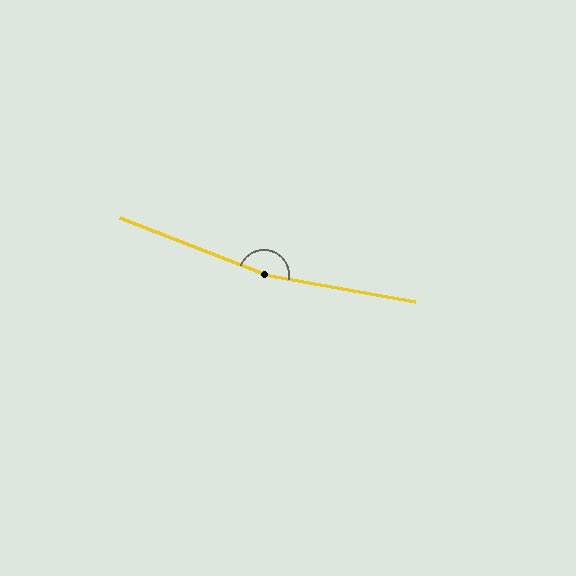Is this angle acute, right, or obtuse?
It is obtuse.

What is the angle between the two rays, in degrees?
Approximately 169 degrees.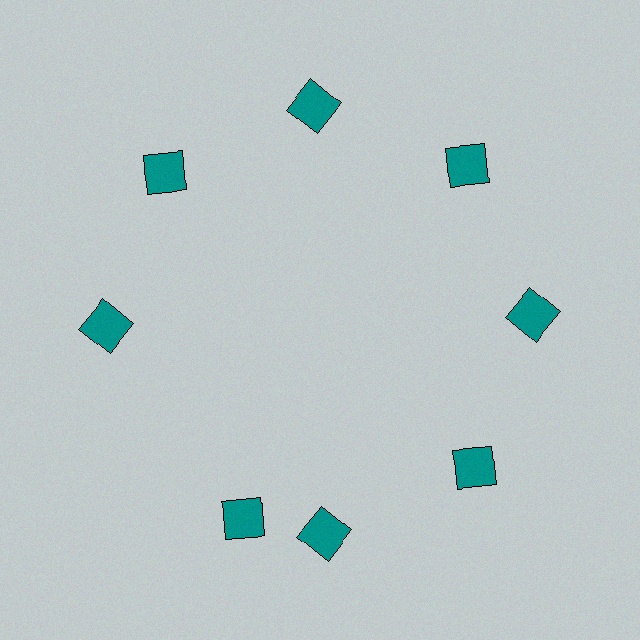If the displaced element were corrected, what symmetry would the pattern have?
It would have 8-fold rotational symmetry — the pattern would map onto itself every 45 degrees.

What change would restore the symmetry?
The symmetry would be restored by rotating it back into even spacing with its neighbors so that all 8 squares sit at equal angles and equal distance from the center.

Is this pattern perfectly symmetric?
No. The 8 teal squares are arranged in a ring, but one element near the 8 o'clock position is rotated out of alignment along the ring, breaking the 8-fold rotational symmetry.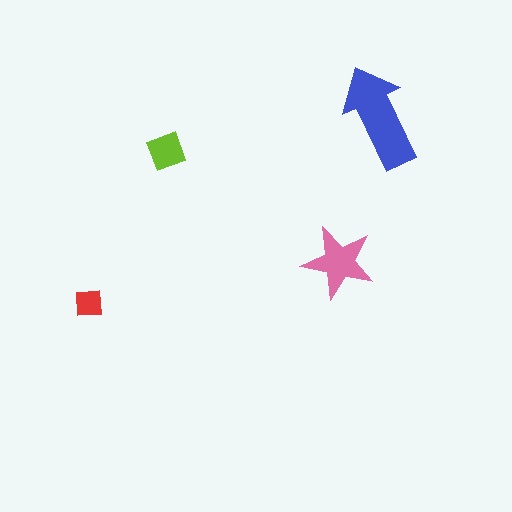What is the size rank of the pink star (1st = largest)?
2nd.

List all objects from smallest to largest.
The red square, the lime square, the pink star, the blue arrow.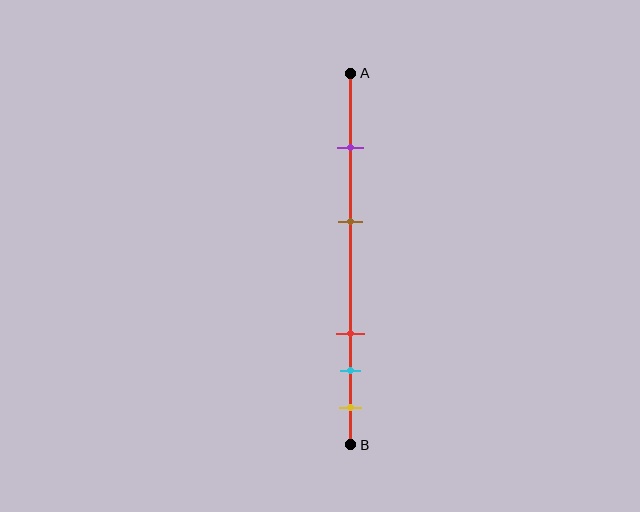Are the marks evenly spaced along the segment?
No, the marks are not evenly spaced.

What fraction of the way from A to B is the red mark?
The red mark is approximately 70% (0.7) of the way from A to B.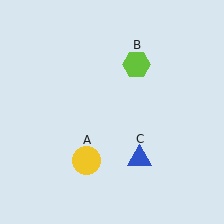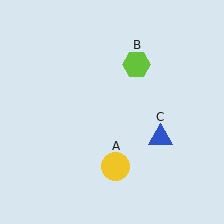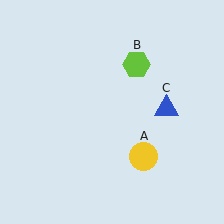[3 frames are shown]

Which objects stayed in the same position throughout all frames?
Lime hexagon (object B) remained stationary.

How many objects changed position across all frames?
2 objects changed position: yellow circle (object A), blue triangle (object C).